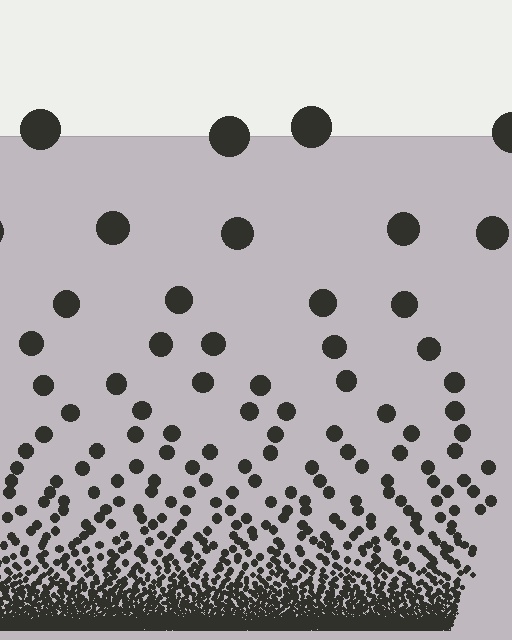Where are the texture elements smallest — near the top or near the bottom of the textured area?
Near the bottom.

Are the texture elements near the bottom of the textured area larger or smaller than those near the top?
Smaller. The gradient is inverted — elements near the bottom are smaller and denser.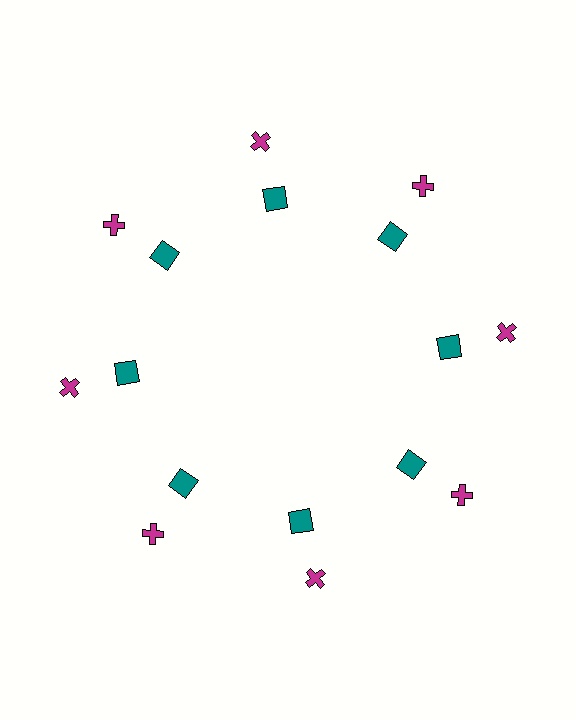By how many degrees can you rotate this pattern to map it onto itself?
The pattern maps onto itself every 45 degrees of rotation.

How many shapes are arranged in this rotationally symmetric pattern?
There are 16 shapes, arranged in 8 groups of 2.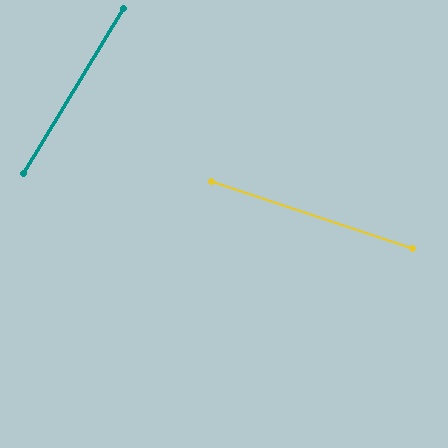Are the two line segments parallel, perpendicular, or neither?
Neither parallel nor perpendicular — they differ by about 77°.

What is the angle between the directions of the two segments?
Approximately 77 degrees.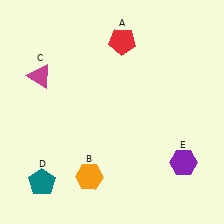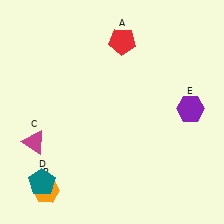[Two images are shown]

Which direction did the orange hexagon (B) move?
The orange hexagon (B) moved left.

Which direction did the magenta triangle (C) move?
The magenta triangle (C) moved down.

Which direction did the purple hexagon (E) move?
The purple hexagon (E) moved up.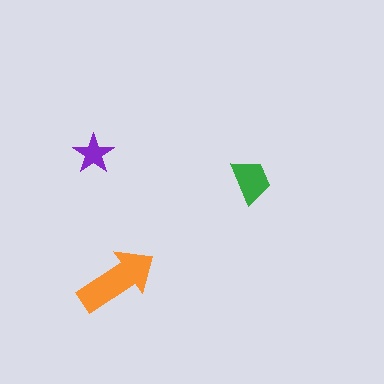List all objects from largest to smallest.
The orange arrow, the green trapezoid, the purple star.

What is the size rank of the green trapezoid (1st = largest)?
2nd.